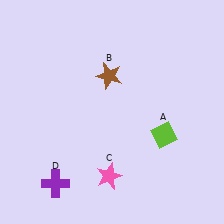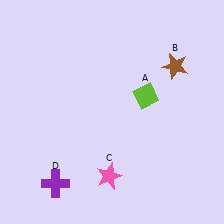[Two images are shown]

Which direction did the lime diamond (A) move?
The lime diamond (A) moved up.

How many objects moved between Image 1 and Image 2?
2 objects moved between the two images.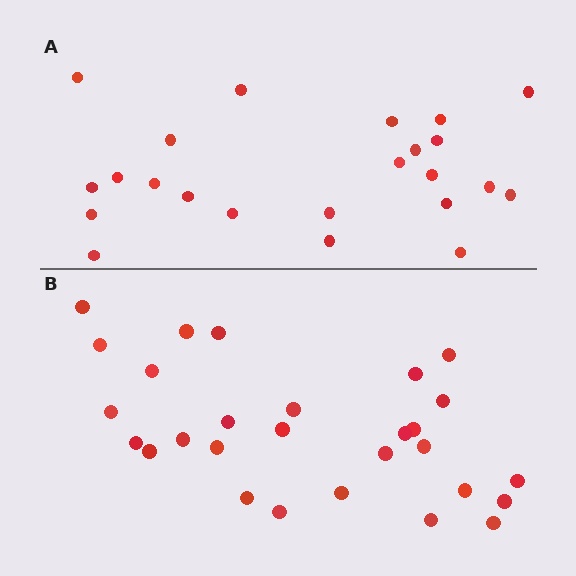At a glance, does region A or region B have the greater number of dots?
Region B (the bottom region) has more dots.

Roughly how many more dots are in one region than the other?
Region B has about 5 more dots than region A.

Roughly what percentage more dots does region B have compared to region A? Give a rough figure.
About 20% more.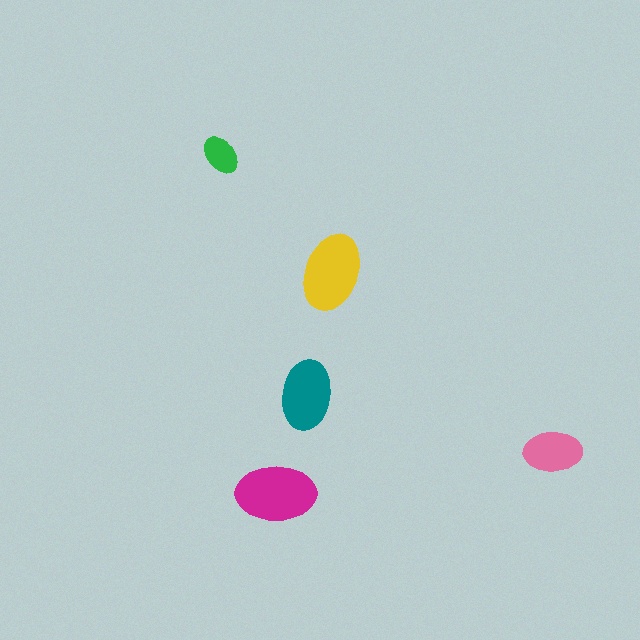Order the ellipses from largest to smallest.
the magenta one, the yellow one, the teal one, the pink one, the green one.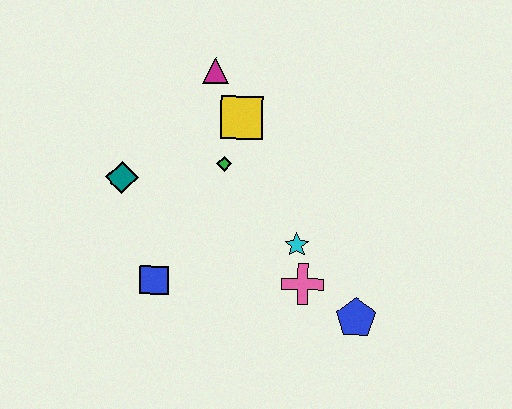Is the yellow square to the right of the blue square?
Yes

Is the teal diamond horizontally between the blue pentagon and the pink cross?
No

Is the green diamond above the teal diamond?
Yes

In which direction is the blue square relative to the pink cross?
The blue square is to the left of the pink cross.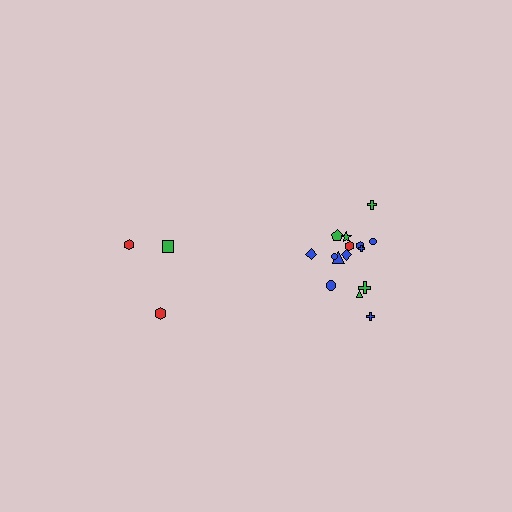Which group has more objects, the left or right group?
The right group.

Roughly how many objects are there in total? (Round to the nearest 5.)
Roughly 20 objects in total.